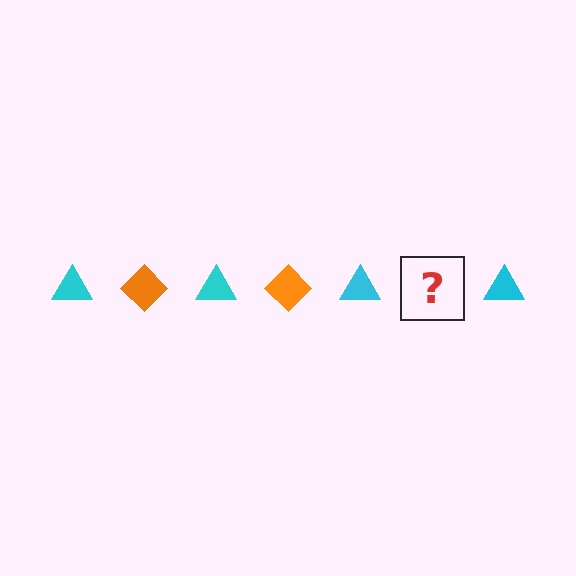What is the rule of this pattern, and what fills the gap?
The rule is that the pattern alternates between cyan triangle and orange diamond. The gap should be filled with an orange diamond.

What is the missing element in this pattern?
The missing element is an orange diamond.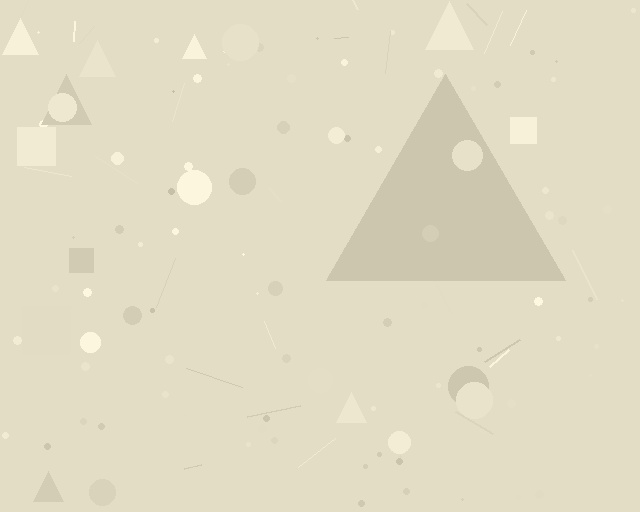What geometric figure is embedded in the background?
A triangle is embedded in the background.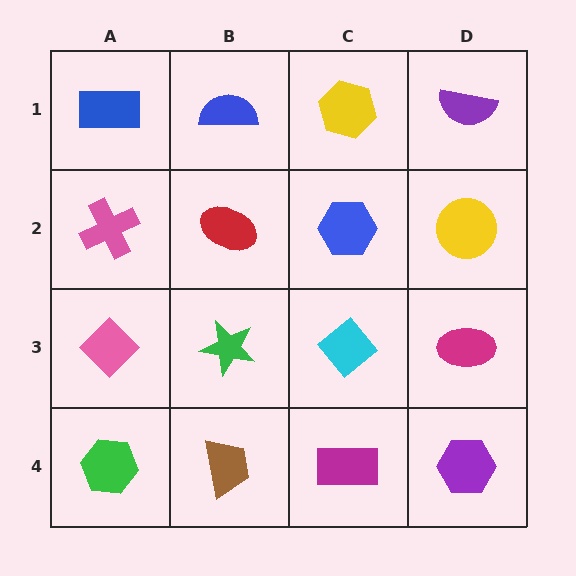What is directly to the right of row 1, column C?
A purple semicircle.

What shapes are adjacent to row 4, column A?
A pink diamond (row 3, column A), a brown trapezoid (row 4, column B).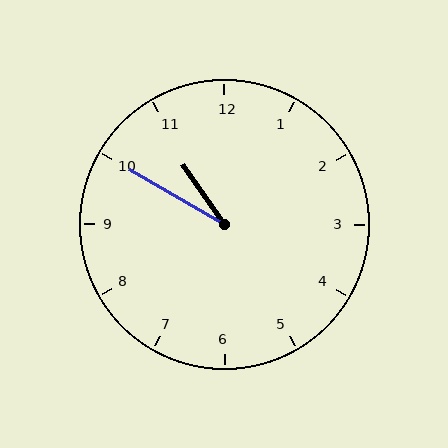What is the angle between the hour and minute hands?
Approximately 25 degrees.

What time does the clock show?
10:50.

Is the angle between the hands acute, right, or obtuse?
It is acute.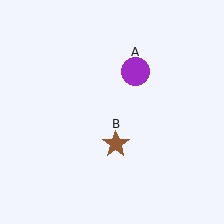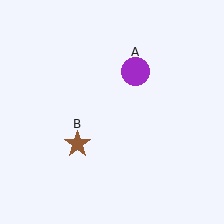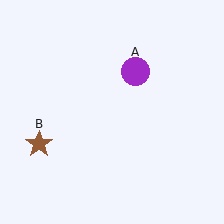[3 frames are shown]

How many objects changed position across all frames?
1 object changed position: brown star (object B).